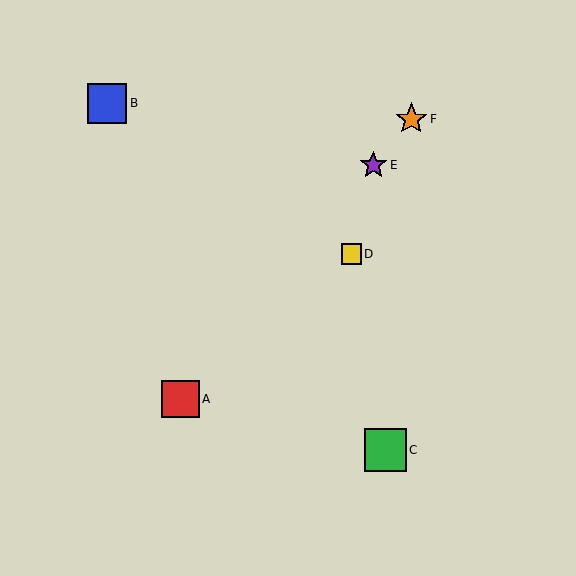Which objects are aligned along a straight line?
Objects A, E, F are aligned along a straight line.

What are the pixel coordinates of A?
Object A is at (181, 399).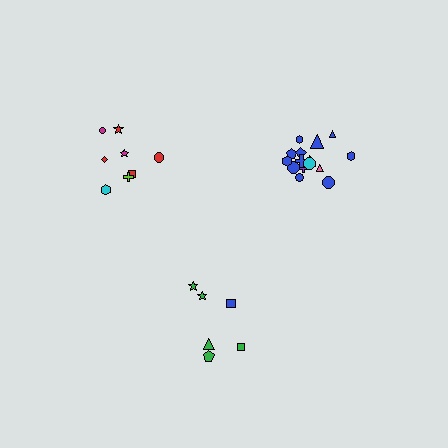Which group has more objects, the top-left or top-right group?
The top-right group.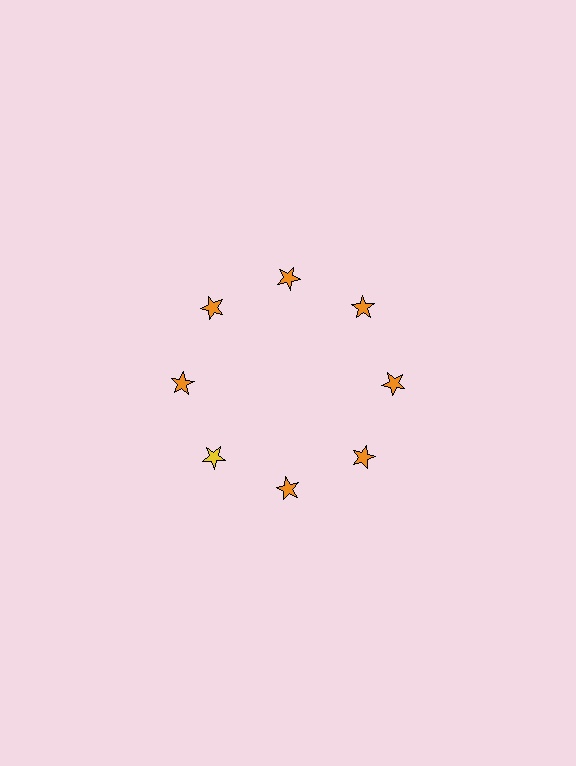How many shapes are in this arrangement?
There are 8 shapes arranged in a ring pattern.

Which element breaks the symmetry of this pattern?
The yellow star at roughly the 8 o'clock position breaks the symmetry. All other shapes are orange stars.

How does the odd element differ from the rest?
It has a different color: yellow instead of orange.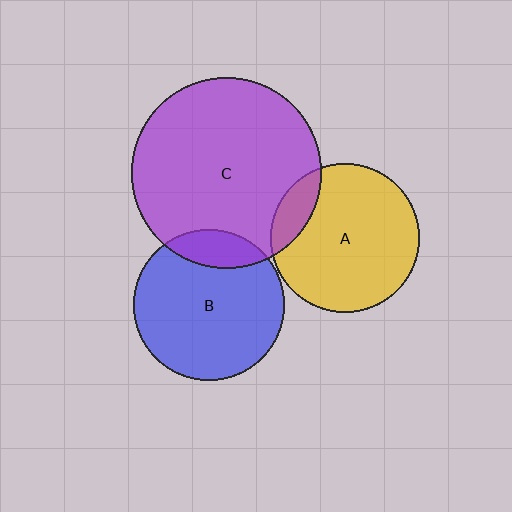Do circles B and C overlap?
Yes.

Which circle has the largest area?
Circle C (purple).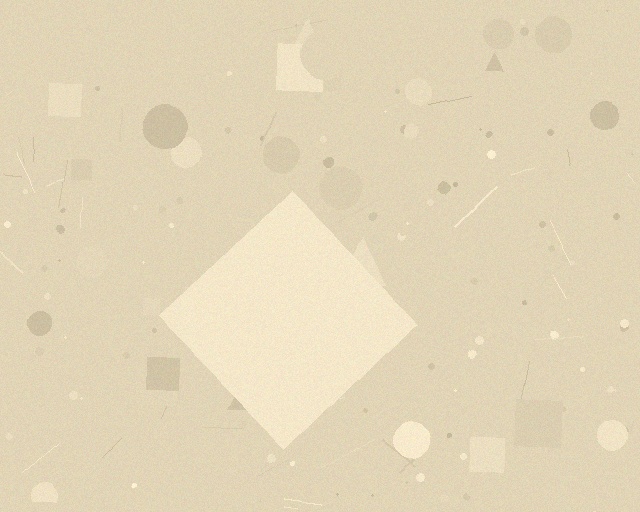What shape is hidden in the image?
A diamond is hidden in the image.